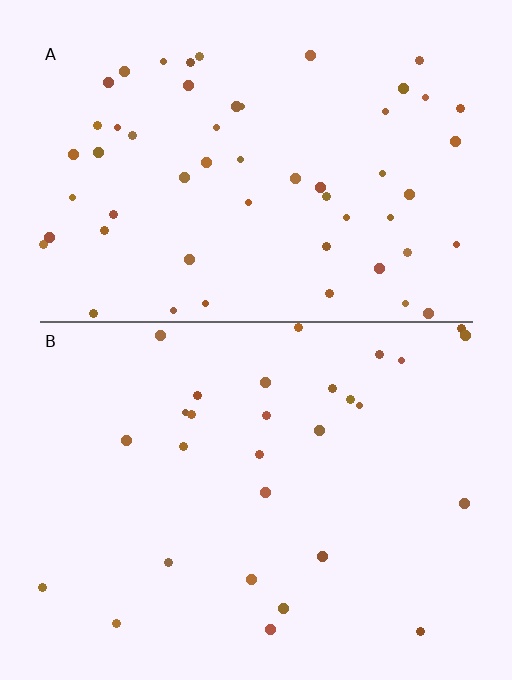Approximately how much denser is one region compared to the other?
Approximately 1.9× — region A over region B.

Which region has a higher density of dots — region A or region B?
A (the top).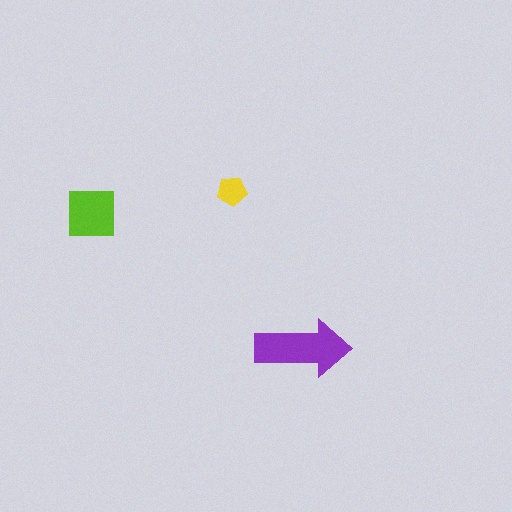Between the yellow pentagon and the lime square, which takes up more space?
The lime square.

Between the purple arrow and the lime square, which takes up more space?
The purple arrow.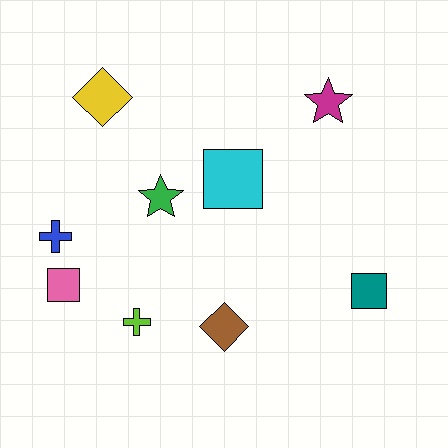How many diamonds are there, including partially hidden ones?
There are 2 diamonds.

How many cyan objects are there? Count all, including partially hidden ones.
There is 1 cyan object.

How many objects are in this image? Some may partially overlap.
There are 9 objects.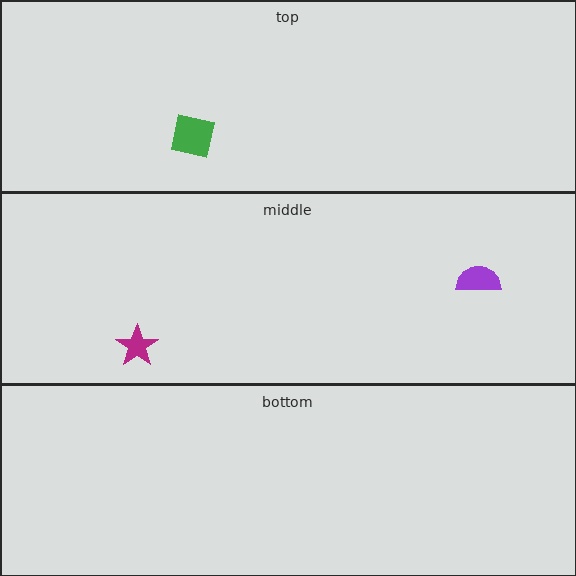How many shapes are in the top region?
1.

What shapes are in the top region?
The green square.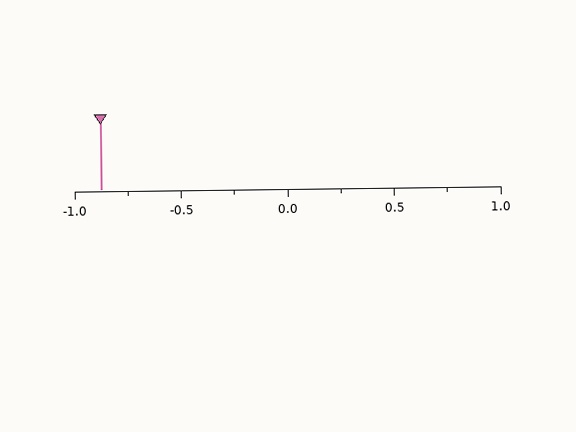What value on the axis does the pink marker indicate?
The marker indicates approximately -0.88.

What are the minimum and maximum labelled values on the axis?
The axis runs from -1.0 to 1.0.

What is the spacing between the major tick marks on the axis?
The major ticks are spaced 0.5 apart.